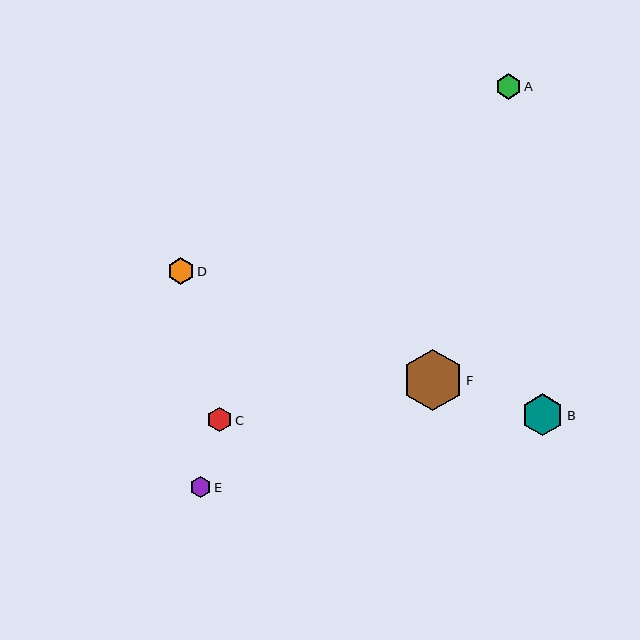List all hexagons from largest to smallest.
From largest to smallest: F, B, D, A, C, E.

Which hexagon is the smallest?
Hexagon E is the smallest with a size of approximately 21 pixels.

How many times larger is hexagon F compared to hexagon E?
Hexagon F is approximately 2.9 times the size of hexagon E.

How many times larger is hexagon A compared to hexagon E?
Hexagon A is approximately 1.2 times the size of hexagon E.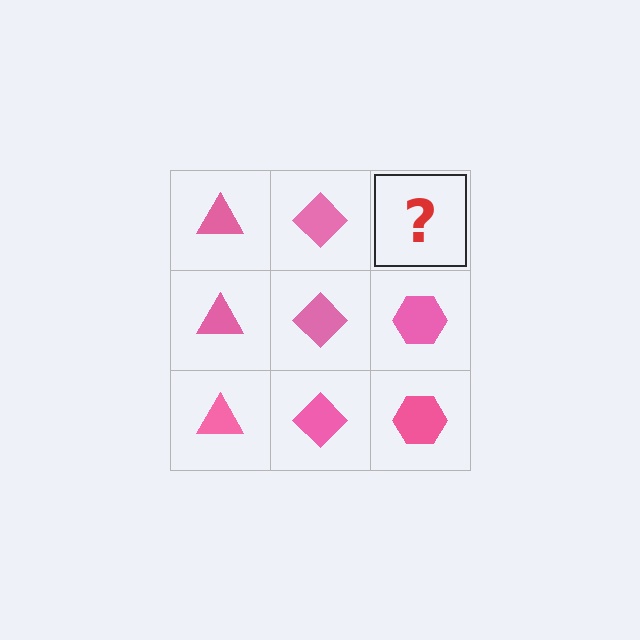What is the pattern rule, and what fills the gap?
The rule is that each column has a consistent shape. The gap should be filled with a pink hexagon.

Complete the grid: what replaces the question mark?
The question mark should be replaced with a pink hexagon.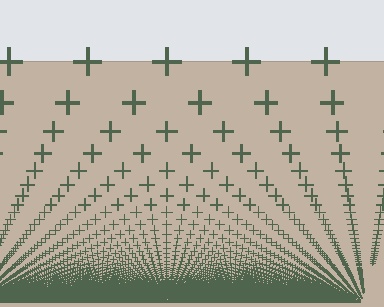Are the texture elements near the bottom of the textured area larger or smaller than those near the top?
Smaller. The gradient is inverted — elements near the bottom are smaller and denser.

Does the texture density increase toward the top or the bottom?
Density increases toward the bottom.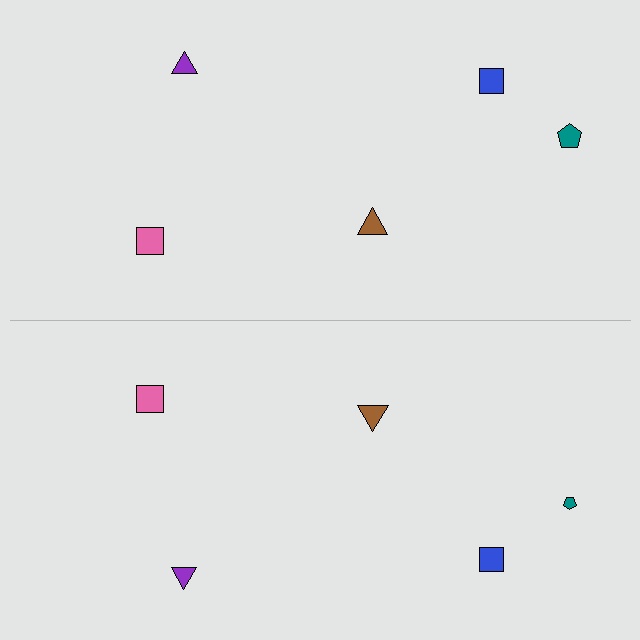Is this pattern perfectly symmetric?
No, the pattern is not perfectly symmetric. The teal pentagon on the bottom side has a different size than its mirror counterpart.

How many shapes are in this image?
There are 10 shapes in this image.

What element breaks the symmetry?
The teal pentagon on the bottom side has a different size than its mirror counterpart.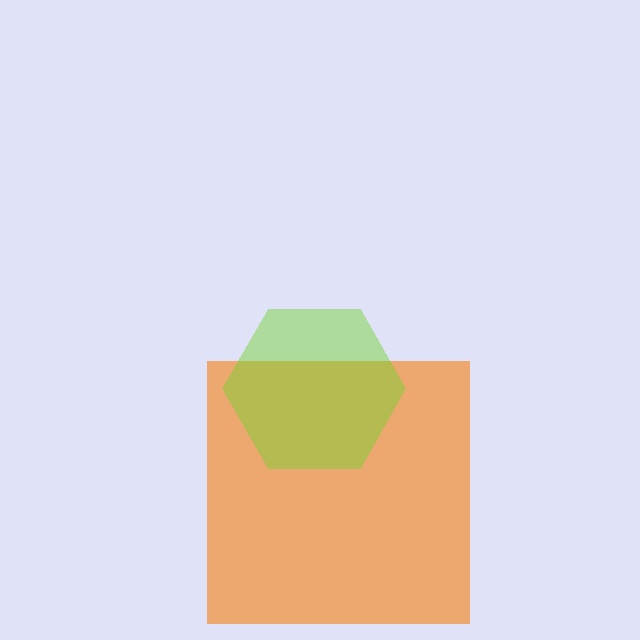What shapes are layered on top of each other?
The layered shapes are: an orange square, a lime hexagon.